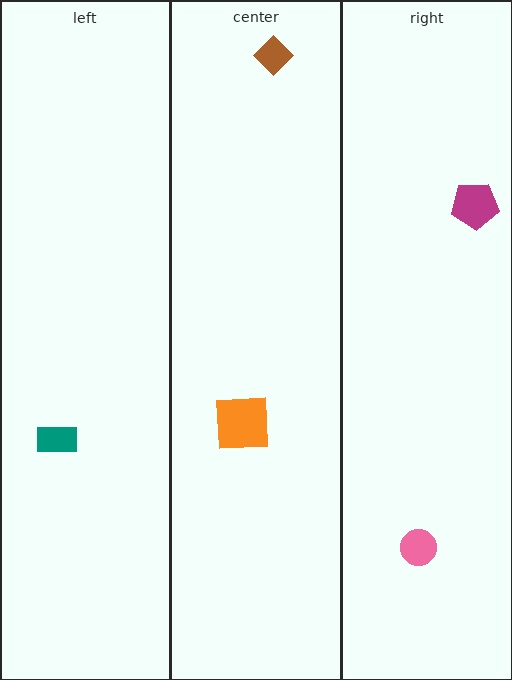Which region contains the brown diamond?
The center region.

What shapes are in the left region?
The teal rectangle.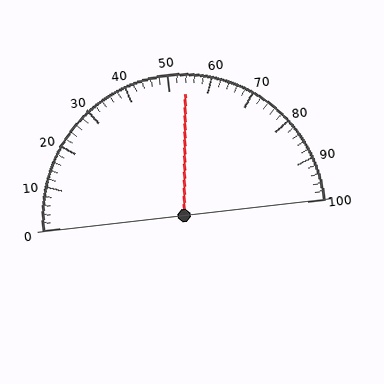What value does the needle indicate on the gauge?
The needle indicates approximately 54.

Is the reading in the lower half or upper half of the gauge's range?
The reading is in the upper half of the range (0 to 100).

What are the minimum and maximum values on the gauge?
The gauge ranges from 0 to 100.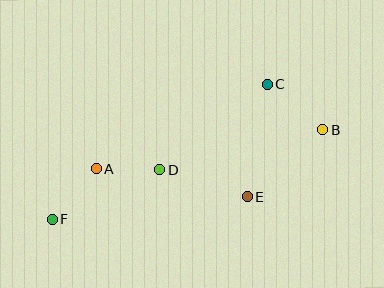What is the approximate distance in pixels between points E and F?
The distance between E and F is approximately 196 pixels.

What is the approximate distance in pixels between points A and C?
The distance between A and C is approximately 191 pixels.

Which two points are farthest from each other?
Points B and F are farthest from each other.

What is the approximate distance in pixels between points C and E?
The distance between C and E is approximately 114 pixels.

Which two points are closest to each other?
Points A and D are closest to each other.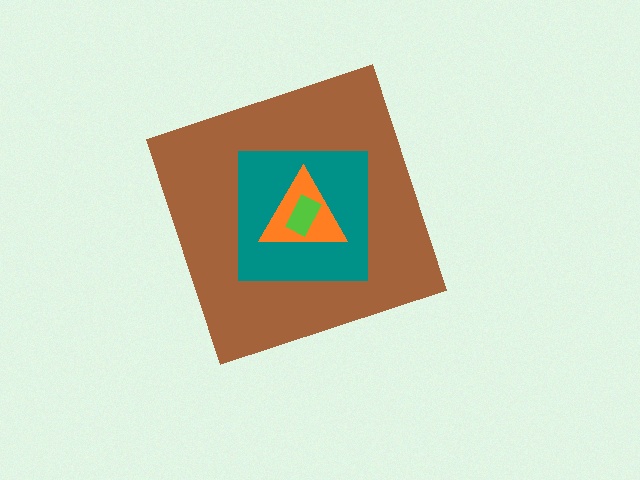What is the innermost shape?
The lime rectangle.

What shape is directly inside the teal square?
The orange triangle.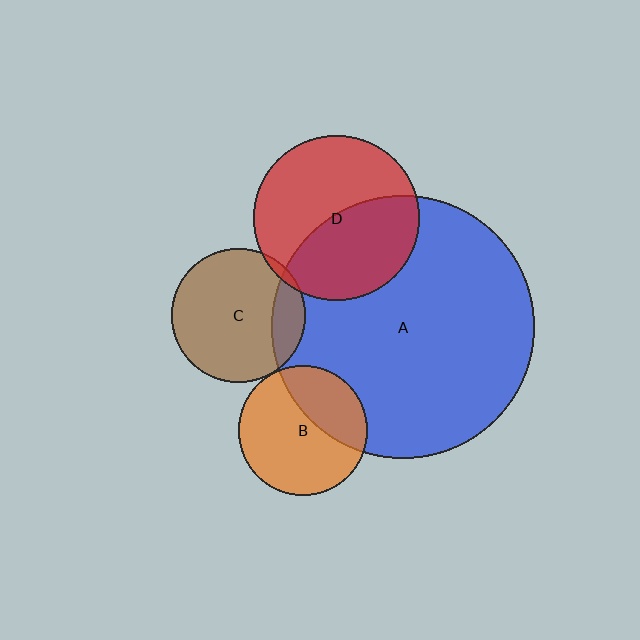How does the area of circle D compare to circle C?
Approximately 1.5 times.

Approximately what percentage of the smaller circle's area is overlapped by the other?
Approximately 45%.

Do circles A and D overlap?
Yes.